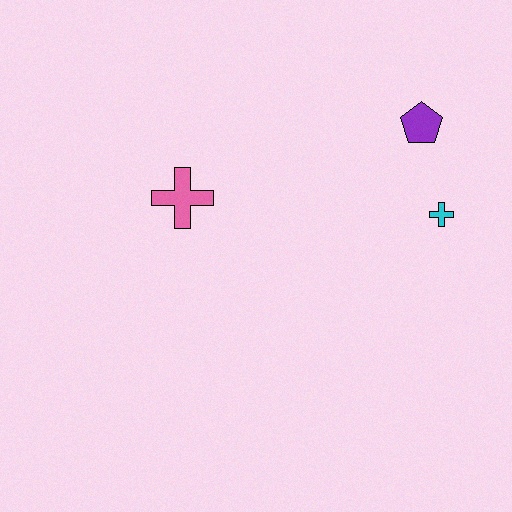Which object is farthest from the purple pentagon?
The pink cross is farthest from the purple pentagon.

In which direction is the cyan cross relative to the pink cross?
The cyan cross is to the right of the pink cross.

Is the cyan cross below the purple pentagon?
Yes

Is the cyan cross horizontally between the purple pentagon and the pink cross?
No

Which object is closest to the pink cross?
The purple pentagon is closest to the pink cross.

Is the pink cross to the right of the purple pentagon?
No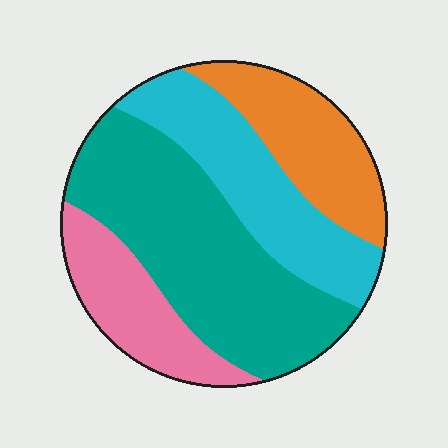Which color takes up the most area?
Teal, at roughly 40%.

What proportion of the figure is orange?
Orange covers about 20% of the figure.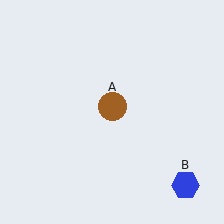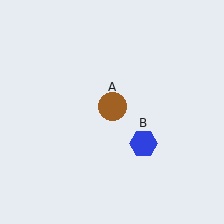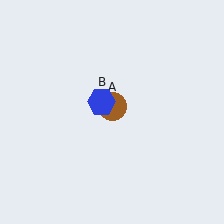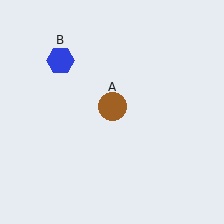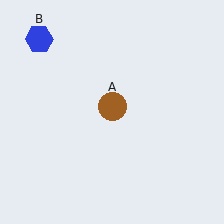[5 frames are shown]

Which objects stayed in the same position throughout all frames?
Brown circle (object A) remained stationary.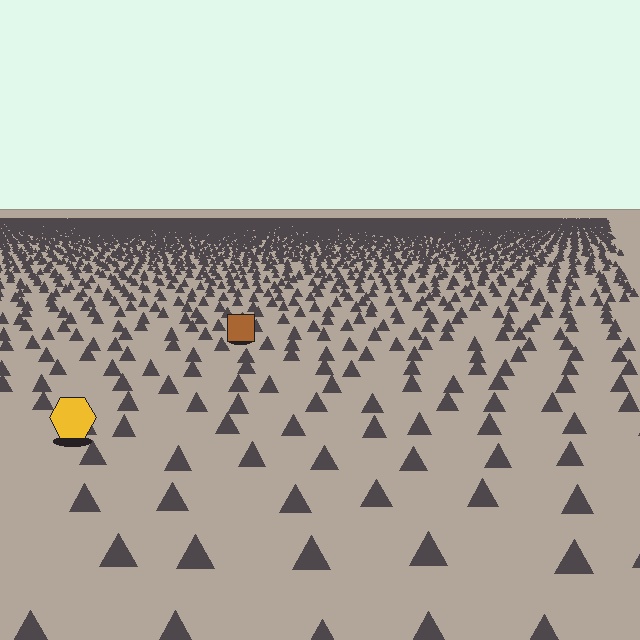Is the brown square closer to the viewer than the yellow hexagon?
No. The yellow hexagon is closer — you can tell from the texture gradient: the ground texture is coarser near it.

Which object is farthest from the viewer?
The brown square is farthest from the viewer. It appears smaller and the ground texture around it is denser.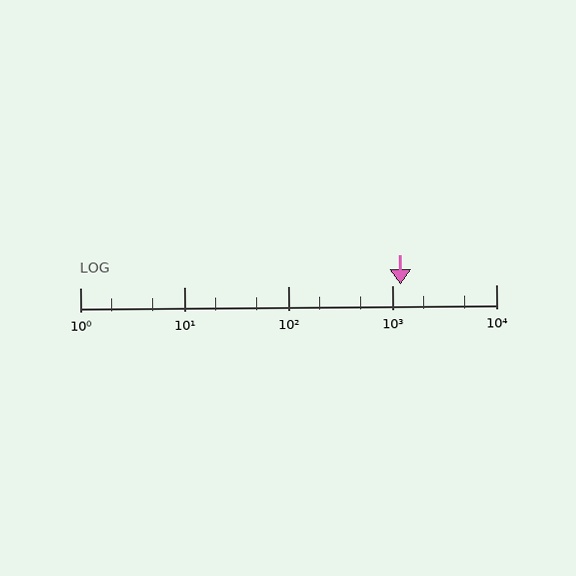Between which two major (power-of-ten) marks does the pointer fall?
The pointer is between 1000 and 10000.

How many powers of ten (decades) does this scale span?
The scale spans 4 decades, from 1 to 10000.